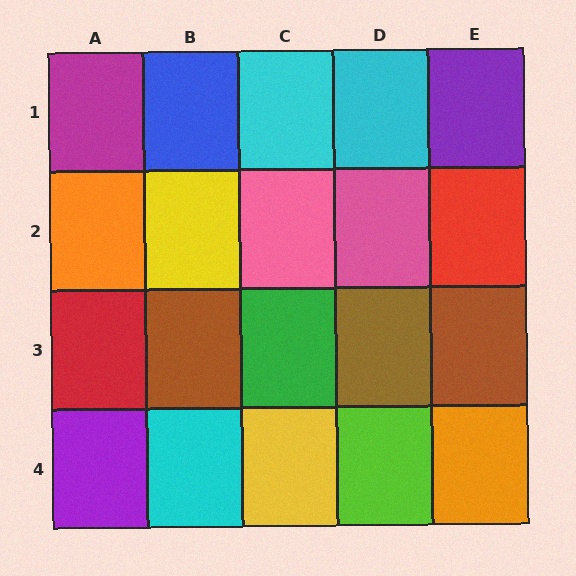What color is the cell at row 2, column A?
Orange.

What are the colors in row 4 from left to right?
Purple, cyan, yellow, lime, orange.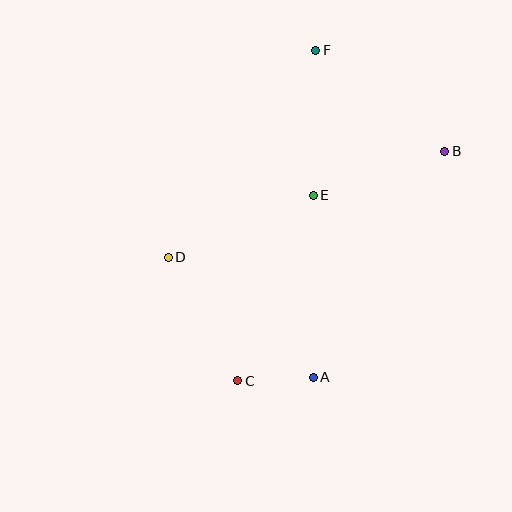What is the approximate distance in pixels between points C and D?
The distance between C and D is approximately 142 pixels.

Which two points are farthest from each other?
Points C and F are farthest from each other.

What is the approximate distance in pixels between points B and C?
The distance between B and C is approximately 309 pixels.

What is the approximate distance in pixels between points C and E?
The distance between C and E is approximately 200 pixels.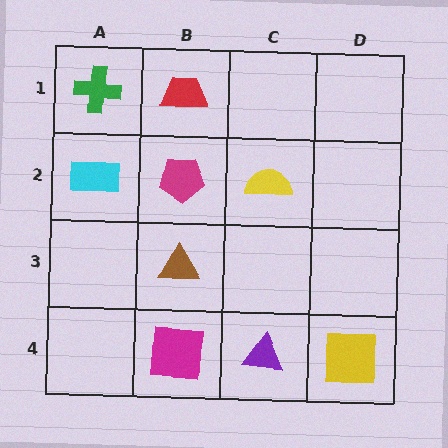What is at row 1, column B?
A red trapezoid.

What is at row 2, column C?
A yellow semicircle.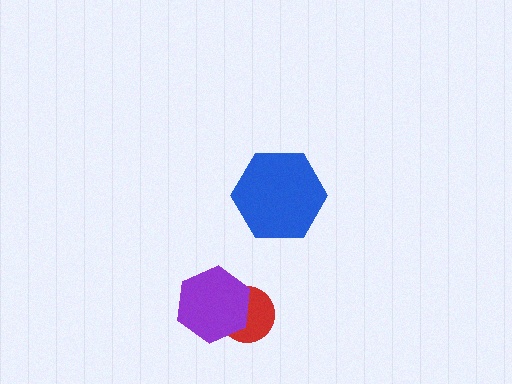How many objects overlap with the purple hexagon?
1 object overlaps with the purple hexagon.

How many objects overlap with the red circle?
1 object overlaps with the red circle.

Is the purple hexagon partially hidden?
No, no other shape covers it.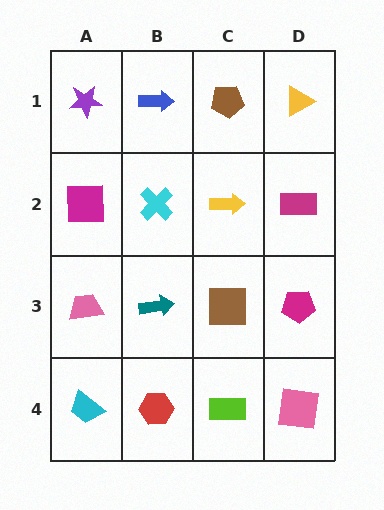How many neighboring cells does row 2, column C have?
4.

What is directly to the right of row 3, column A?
A teal arrow.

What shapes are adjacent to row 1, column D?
A magenta rectangle (row 2, column D), a brown pentagon (row 1, column C).